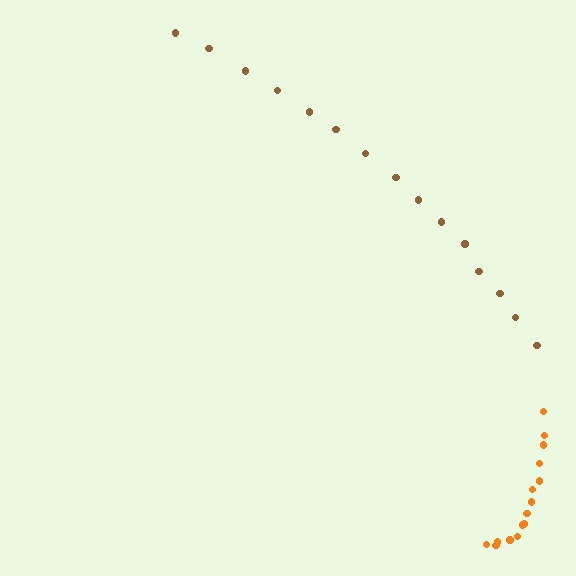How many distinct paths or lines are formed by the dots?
There are 2 distinct paths.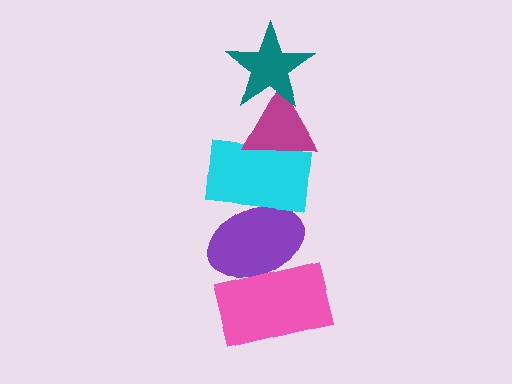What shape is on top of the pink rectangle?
The purple ellipse is on top of the pink rectangle.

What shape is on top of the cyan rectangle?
The magenta triangle is on top of the cyan rectangle.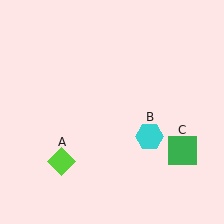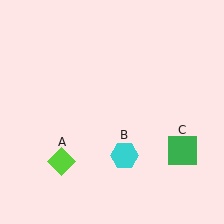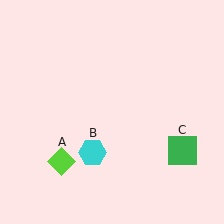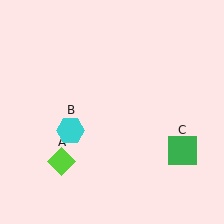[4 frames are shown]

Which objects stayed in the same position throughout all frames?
Lime diamond (object A) and green square (object C) remained stationary.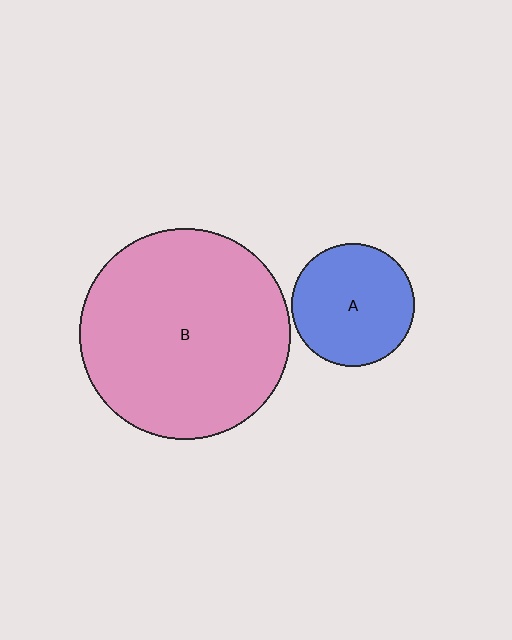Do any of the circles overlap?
No, none of the circles overlap.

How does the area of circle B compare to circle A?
Approximately 3.0 times.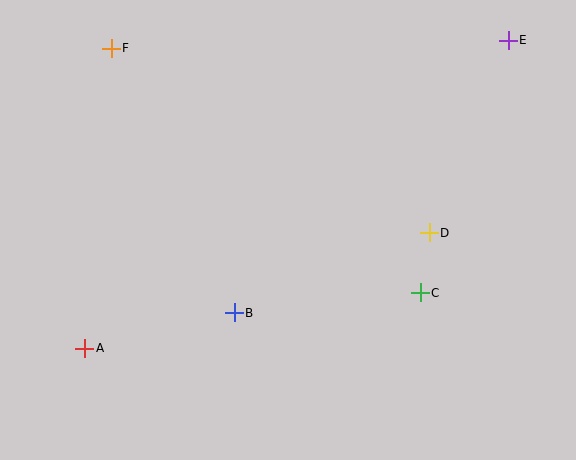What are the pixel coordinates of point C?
Point C is at (420, 293).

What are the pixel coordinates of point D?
Point D is at (429, 233).